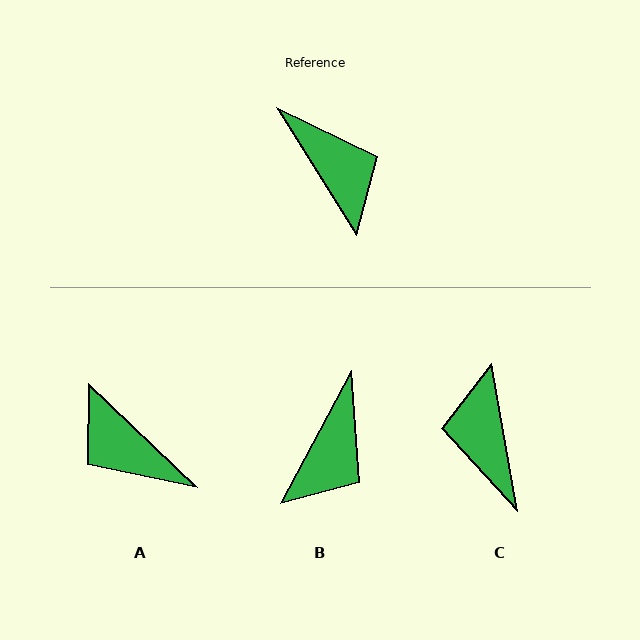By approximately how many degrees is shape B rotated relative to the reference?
Approximately 60 degrees clockwise.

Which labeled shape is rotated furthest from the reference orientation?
A, about 166 degrees away.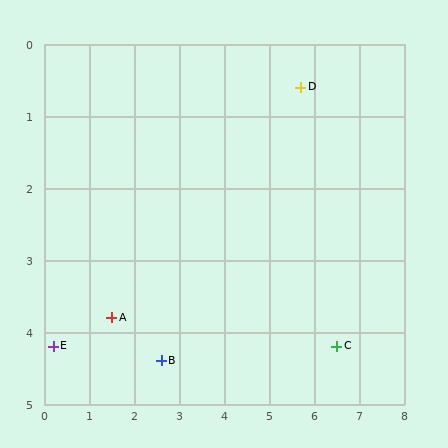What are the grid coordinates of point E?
Point E is at approximately (0.2, 4.2).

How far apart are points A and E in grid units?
Points A and E are about 1.4 grid units apart.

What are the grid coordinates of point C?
Point C is at approximately (6.5, 4.2).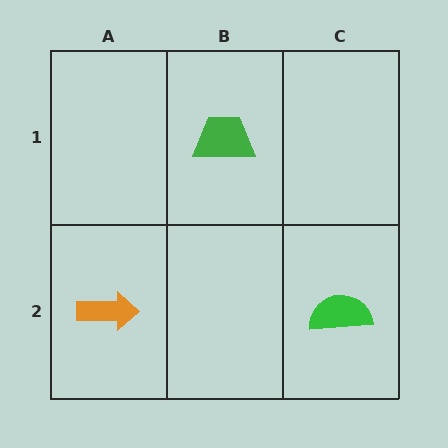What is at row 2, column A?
An orange arrow.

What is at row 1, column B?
A green trapezoid.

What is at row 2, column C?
A green semicircle.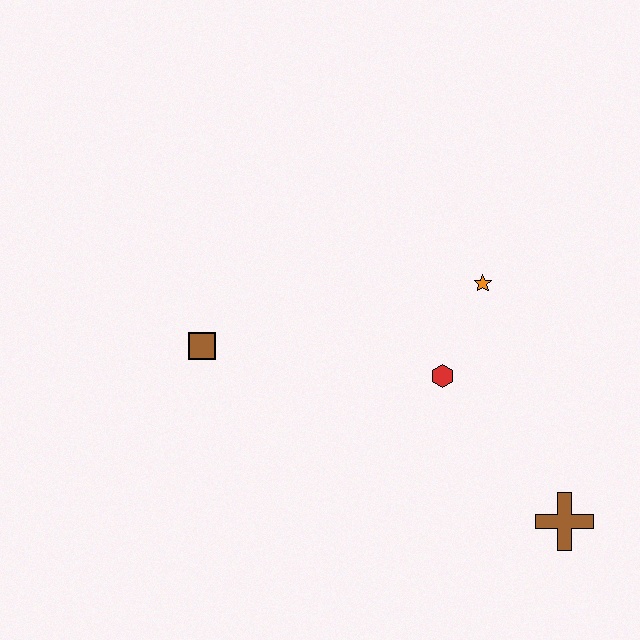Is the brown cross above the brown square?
No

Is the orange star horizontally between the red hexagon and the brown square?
No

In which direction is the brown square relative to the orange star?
The brown square is to the left of the orange star.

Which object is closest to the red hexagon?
The orange star is closest to the red hexagon.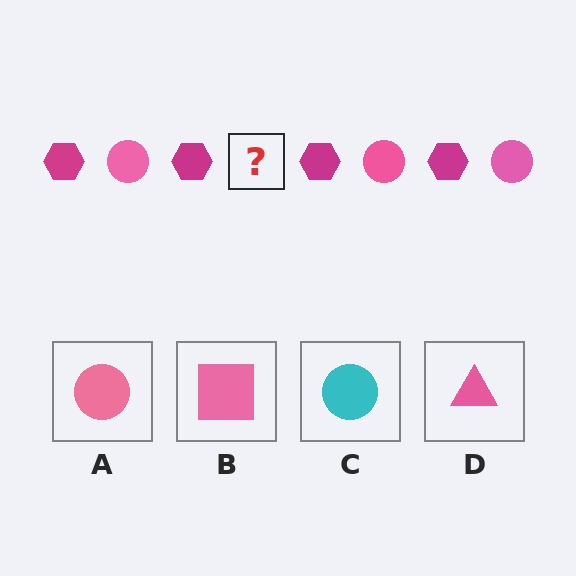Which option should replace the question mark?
Option A.